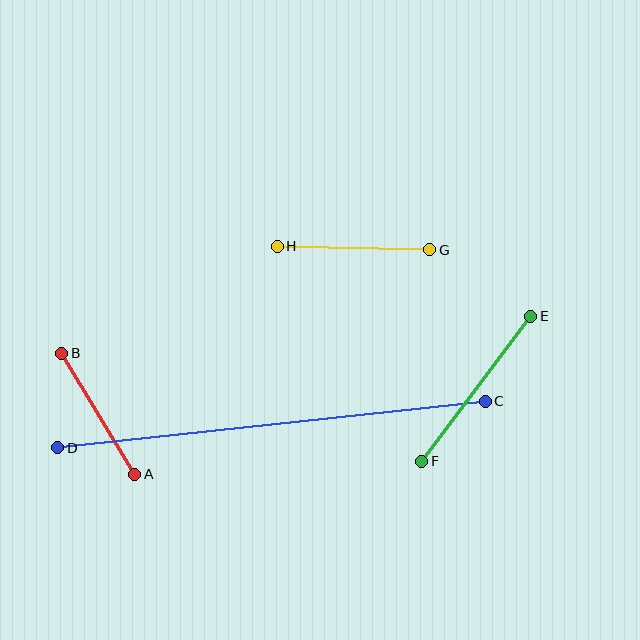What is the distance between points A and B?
The distance is approximately 141 pixels.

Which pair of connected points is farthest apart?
Points C and D are farthest apart.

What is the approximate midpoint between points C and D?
The midpoint is at approximately (271, 424) pixels.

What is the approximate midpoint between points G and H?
The midpoint is at approximately (354, 248) pixels.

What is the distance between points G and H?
The distance is approximately 152 pixels.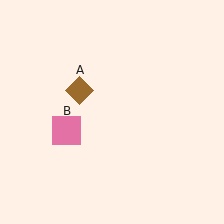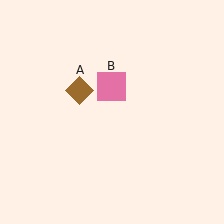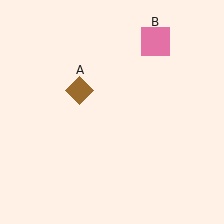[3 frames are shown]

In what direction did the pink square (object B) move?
The pink square (object B) moved up and to the right.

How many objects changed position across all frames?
1 object changed position: pink square (object B).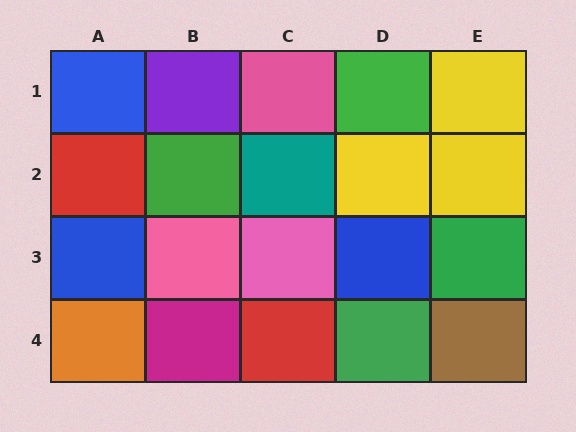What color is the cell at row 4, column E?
Brown.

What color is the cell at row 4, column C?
Red.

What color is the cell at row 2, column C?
Teal.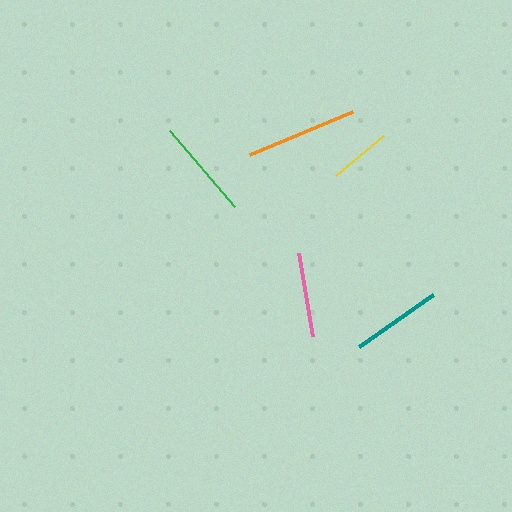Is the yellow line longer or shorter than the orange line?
The orange line is longer than the yellow line.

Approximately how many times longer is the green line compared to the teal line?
The green line is approximately 1.1 times the length of the teal line.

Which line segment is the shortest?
The yellow line is the shortest at approximately 63 pixels.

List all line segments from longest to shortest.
From longest to shortest: orange, green, teal, pink, yellow.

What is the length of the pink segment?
The pink segment is approximately 84 pixels long.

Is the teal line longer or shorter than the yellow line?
The teal line is longer than the yellow line.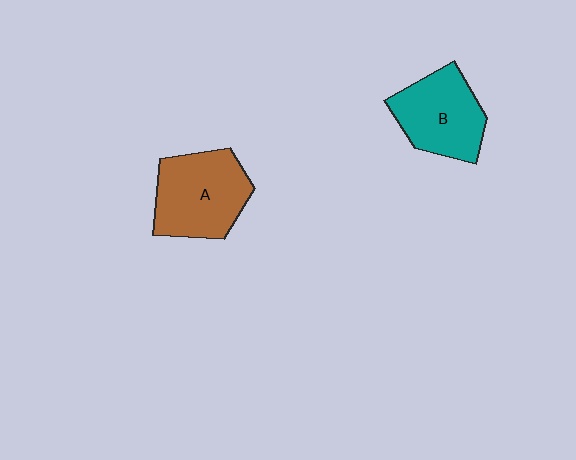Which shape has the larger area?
Shape A (brown).